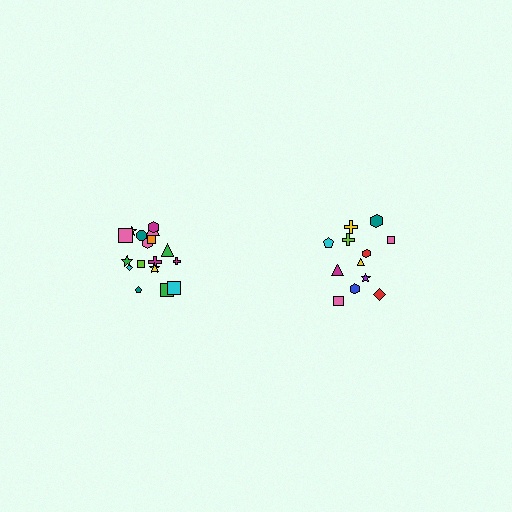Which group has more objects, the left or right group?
The left group.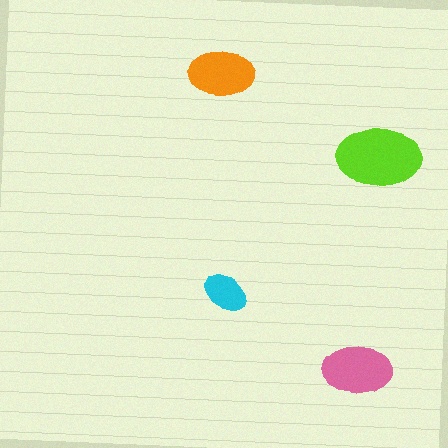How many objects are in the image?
There are 4 objects in the image.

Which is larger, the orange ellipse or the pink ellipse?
The pink one.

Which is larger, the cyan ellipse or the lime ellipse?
The lime one.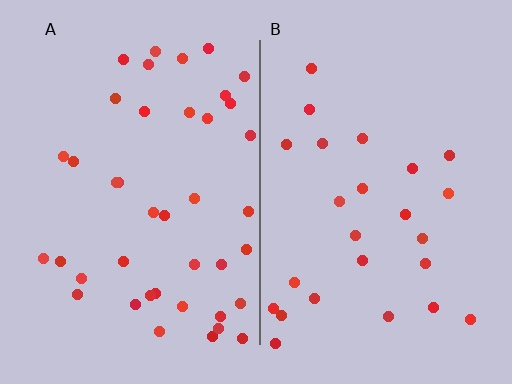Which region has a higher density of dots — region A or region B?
A (the left).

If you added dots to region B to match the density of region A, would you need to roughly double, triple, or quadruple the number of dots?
Approximately double.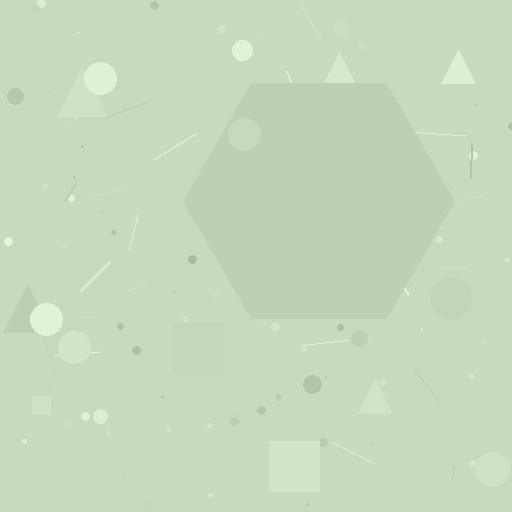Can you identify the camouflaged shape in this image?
The camouflaged shape is a hexagon.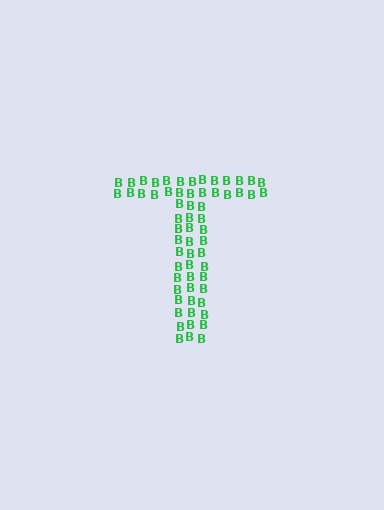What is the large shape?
The large shape is the letter T.